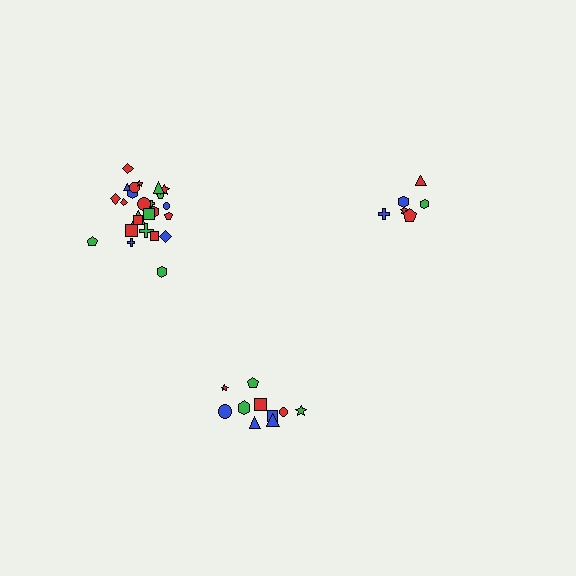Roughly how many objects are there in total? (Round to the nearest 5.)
Roughly 40 objects in total.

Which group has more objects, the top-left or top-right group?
The top-left group.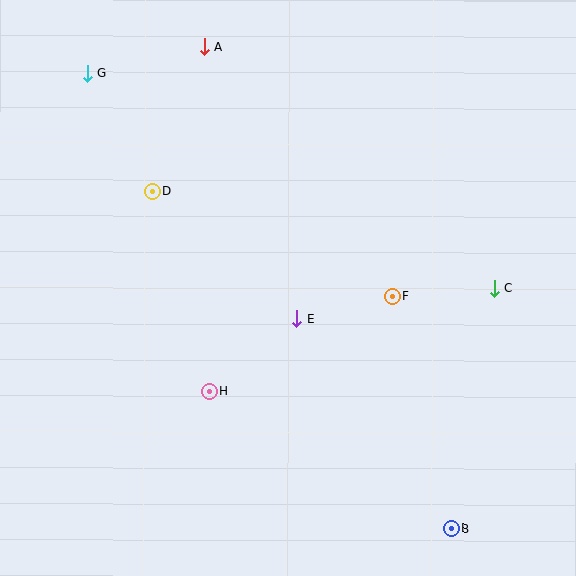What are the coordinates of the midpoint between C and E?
The midpoint between C and E is at (395, 303).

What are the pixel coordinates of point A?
Point A is at (204, 46).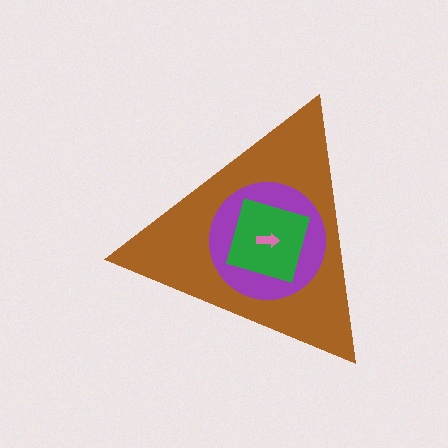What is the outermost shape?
The brown triangle.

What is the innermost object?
The pink arrow.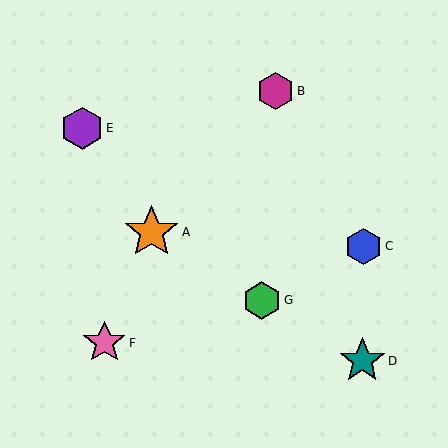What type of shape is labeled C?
Shape C is a blue hexagon.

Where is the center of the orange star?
The center of the orange star is at (152, 232).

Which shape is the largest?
The orange star (labeled A) is the largest.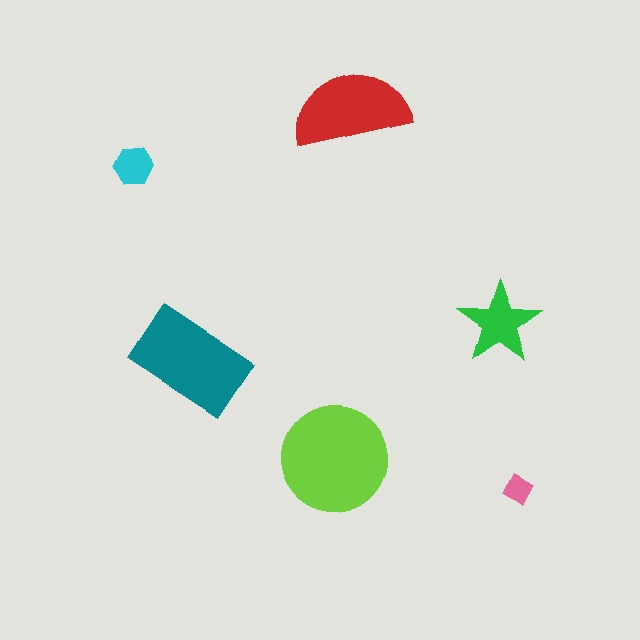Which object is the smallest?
The pink diamond.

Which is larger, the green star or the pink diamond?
The green star.